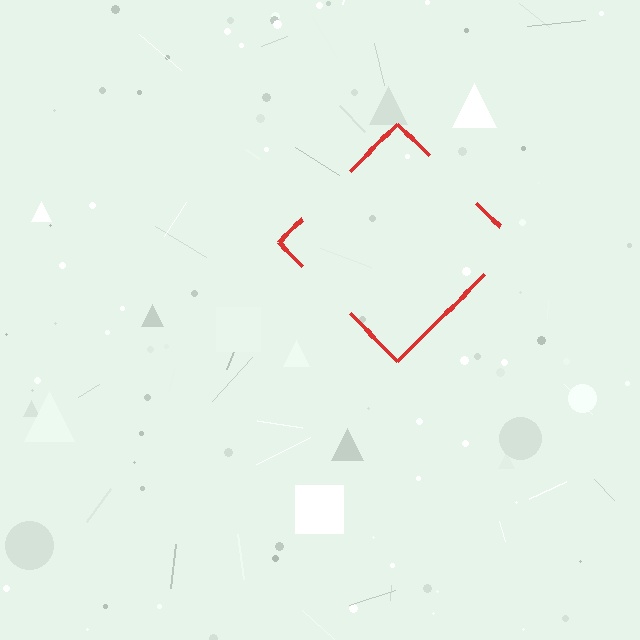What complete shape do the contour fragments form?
The contour fragments form a diamond.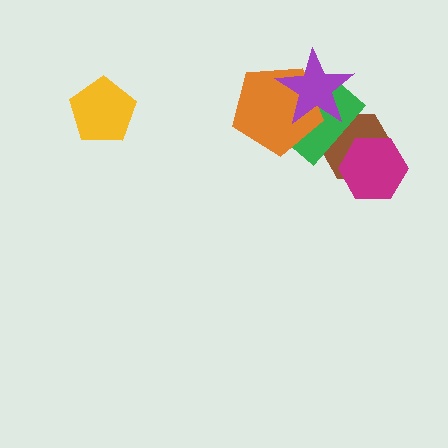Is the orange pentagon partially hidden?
Yes, it is partially covered by another shape.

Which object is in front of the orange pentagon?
The purple star is in front of the orange pentagon.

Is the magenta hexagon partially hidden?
No, no other shape covers it.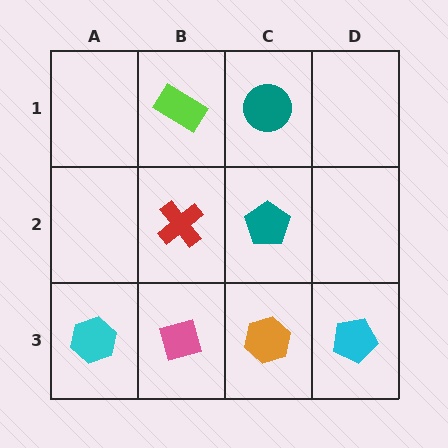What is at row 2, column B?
A red cross.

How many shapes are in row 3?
4 shapes.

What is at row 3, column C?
An orange hexagon.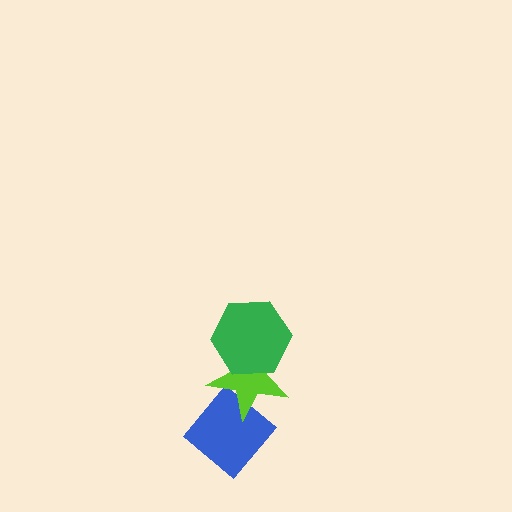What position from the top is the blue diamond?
The blue diamond is 3rd from the top.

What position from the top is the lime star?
The lime star is 2nd from the top.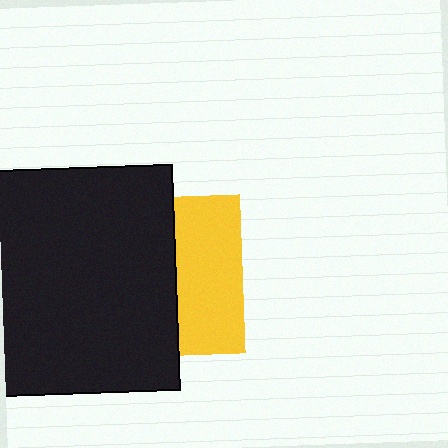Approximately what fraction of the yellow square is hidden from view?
Roughly 59% of the yellow square is hidden behind the black square.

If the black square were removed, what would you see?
You would see the complete yellow square.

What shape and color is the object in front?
The object in front is a black square.